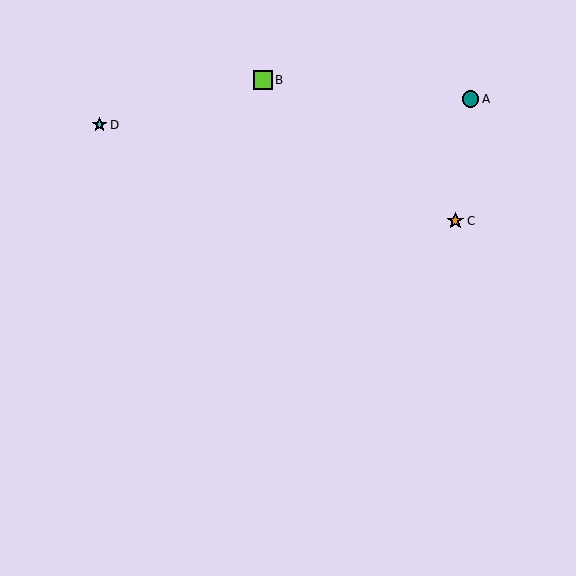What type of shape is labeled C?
Shape C is an orange star.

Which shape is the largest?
The lime square (labeled B) is the largest.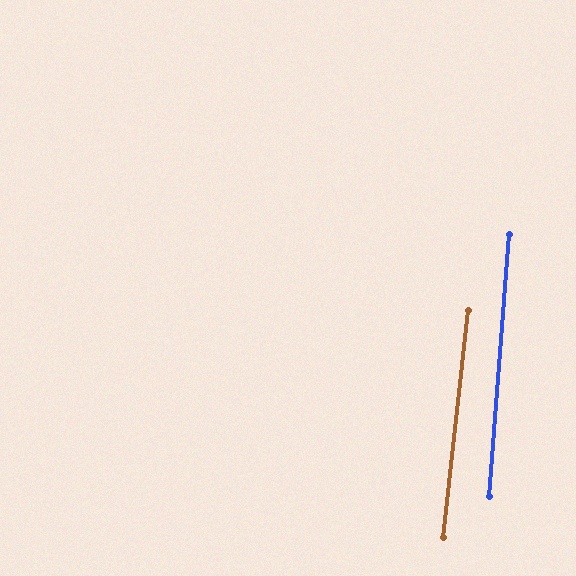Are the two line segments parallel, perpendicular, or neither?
Parallel — their directions differ by only 1.9°.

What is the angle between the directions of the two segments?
Approximately 2 degrees.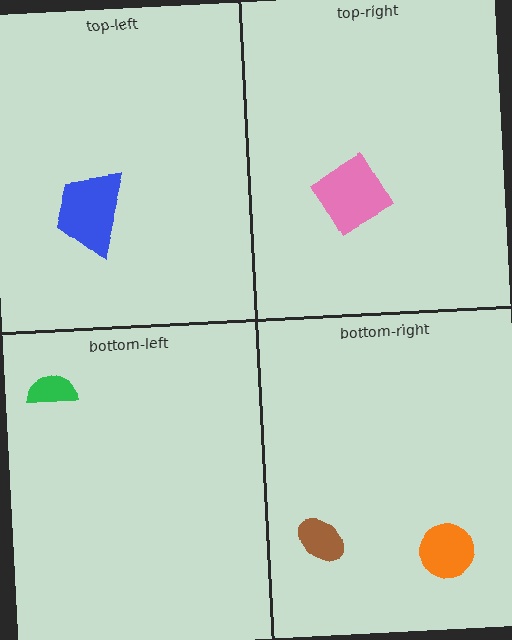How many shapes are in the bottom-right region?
2.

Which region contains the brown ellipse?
The bottom-right region.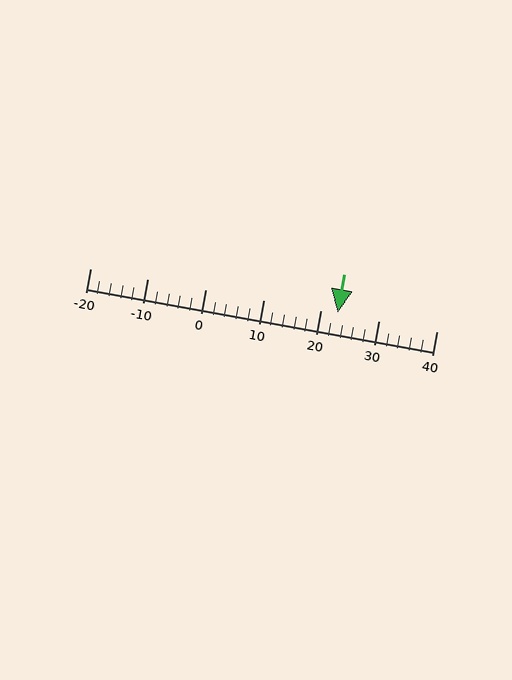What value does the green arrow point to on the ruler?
The green arrow points to approximately 23.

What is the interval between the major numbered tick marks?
The major tick marks are spaced 10 units apart.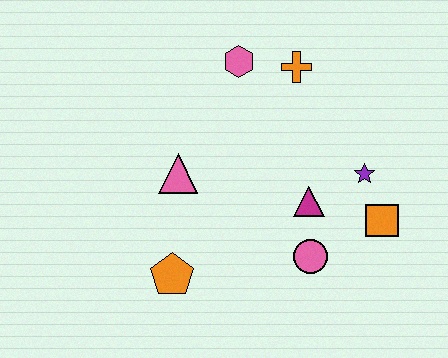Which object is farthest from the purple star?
The orange pentagon is farthest from the purple star.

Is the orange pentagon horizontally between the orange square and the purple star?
No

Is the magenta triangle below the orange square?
No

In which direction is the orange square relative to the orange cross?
The orange square is below the orange cross.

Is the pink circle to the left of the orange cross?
No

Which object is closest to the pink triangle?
The orange pentagon is closest to the pink triangle.